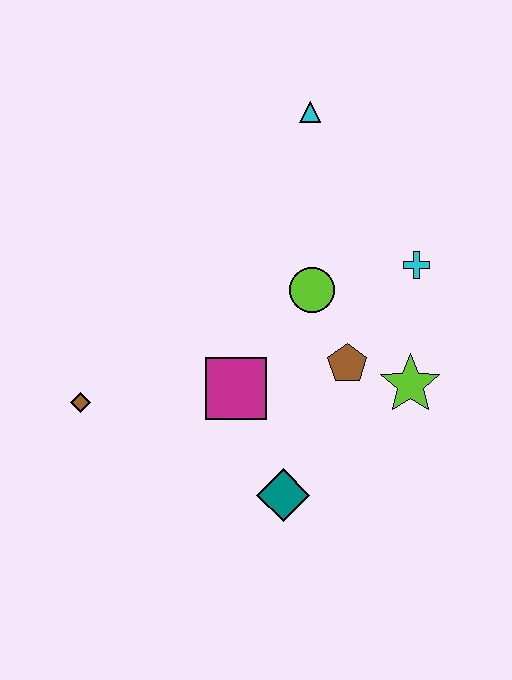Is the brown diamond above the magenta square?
No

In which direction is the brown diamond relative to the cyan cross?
The brown diamond is to the left of the cyan cross.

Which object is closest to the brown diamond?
The magenta square is closest to the brown diamond.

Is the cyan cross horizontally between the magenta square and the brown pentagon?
No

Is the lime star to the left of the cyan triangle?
No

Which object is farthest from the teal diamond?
The cyan triangle is farthest from the teal diamond.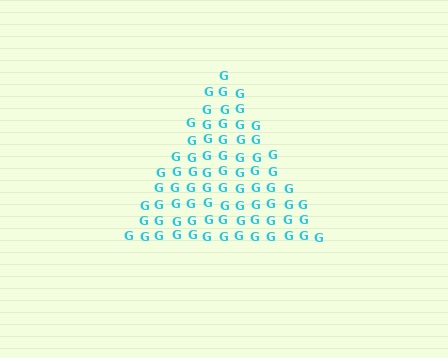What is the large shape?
The large shape is a triangle.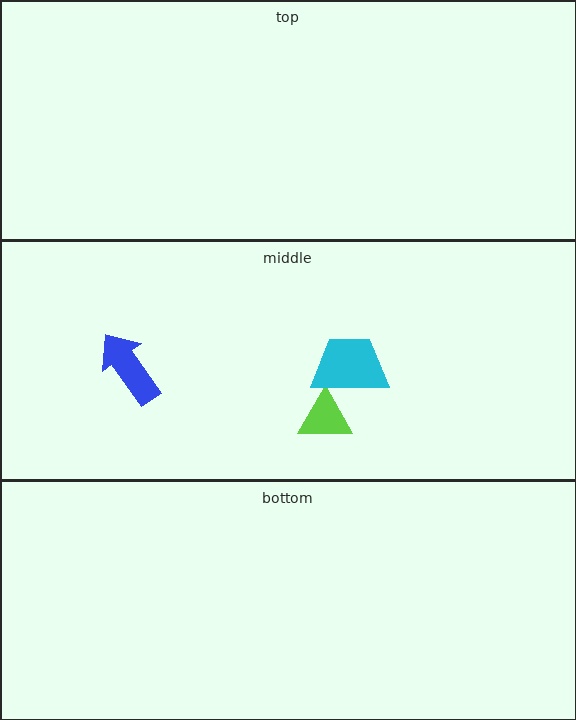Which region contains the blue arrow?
The middle region.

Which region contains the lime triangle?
The middle region.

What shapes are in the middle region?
The lime triangle, the blue arrow, the cyan trapezoid.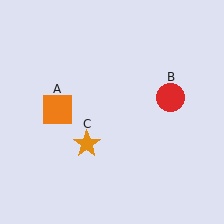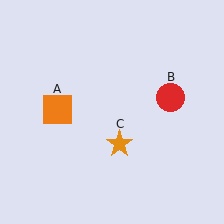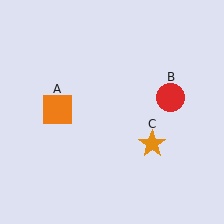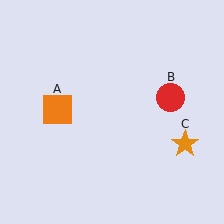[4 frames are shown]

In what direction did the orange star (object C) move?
The orange star (object C) moved right.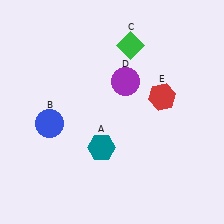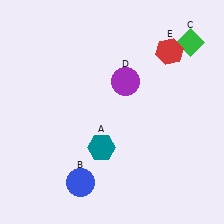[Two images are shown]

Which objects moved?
The objects that moved are: the blue circle (B), the green diamond (C), the red hexagon (E).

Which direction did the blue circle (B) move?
The blue circle (B) moved down.